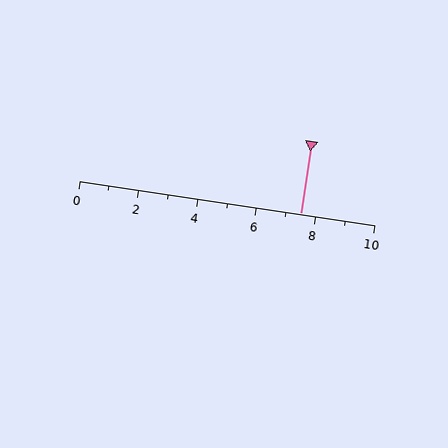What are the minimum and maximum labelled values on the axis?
The axis runs from 0 to 10.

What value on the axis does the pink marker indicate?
The marker indicates approximately 7.5.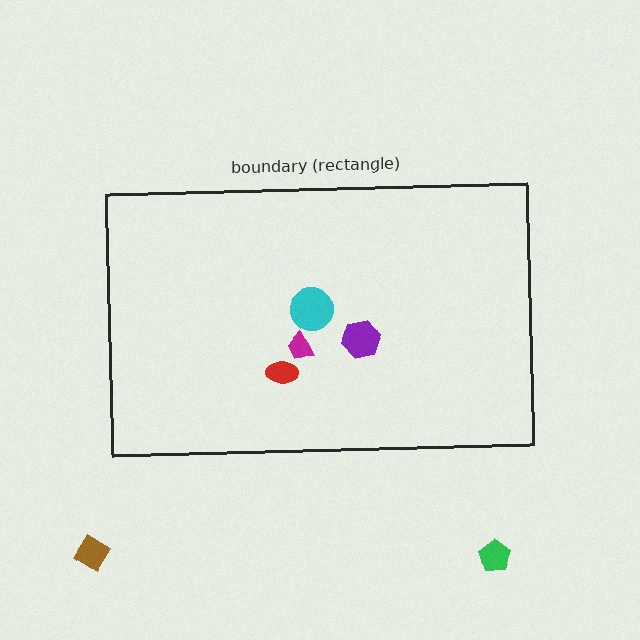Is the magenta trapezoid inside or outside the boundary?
Inside.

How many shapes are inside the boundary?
4 inside, 2 outside.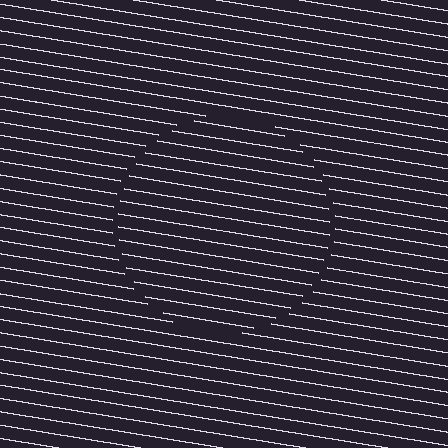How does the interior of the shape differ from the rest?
The interior of the shape contains the same grating, shifted by half a period — the contour is defined by the phase discontinuity where line-ends from the inner and outer gratings abut.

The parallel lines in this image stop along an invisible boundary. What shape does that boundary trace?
An illusory circle. The interior of the shape contains the same grating, shifted by half a period — the contour is defined by the phase discontinuity where line-ends from the inner and outer gratings abut.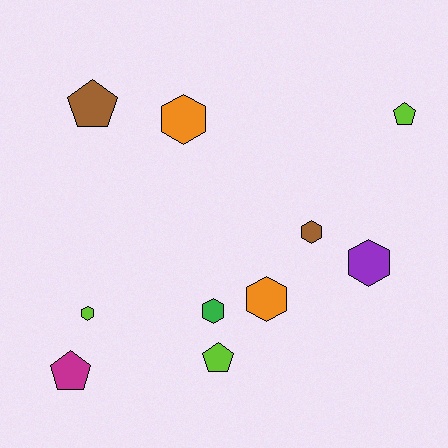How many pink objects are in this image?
There are no pink objects.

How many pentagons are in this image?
There are 4 pentagons.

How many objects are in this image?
There are 10 objects.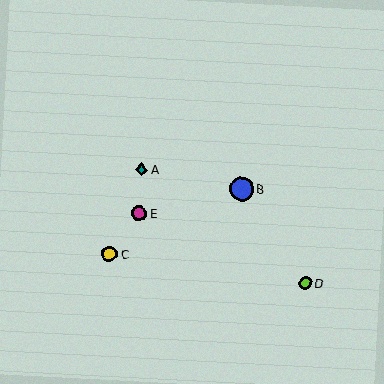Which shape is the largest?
The blue circle (labeled B) is the largest.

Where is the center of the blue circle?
The center of the blue circle is at (241, 189).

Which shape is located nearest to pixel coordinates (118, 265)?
The yellow circle (labeled C) at (109, 254) is nearest to that location.